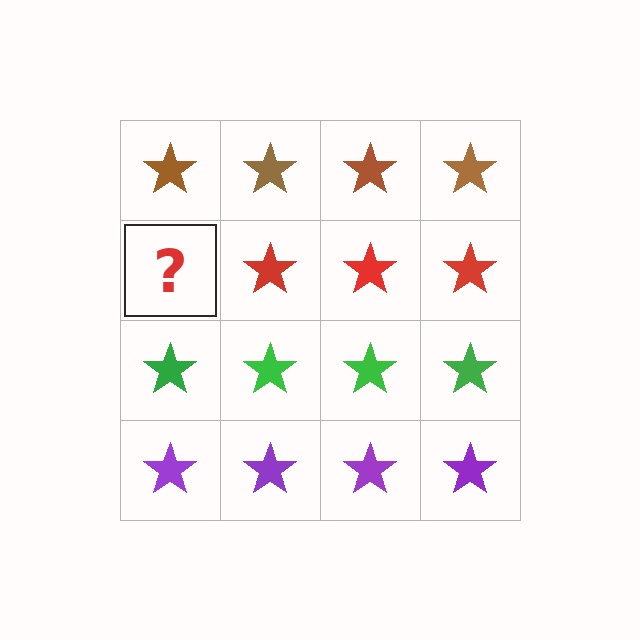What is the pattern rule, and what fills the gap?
The rule is that each row has a consistent color. The gap should be filled with a red star.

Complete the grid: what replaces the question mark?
The question mark should be replaced with a red star.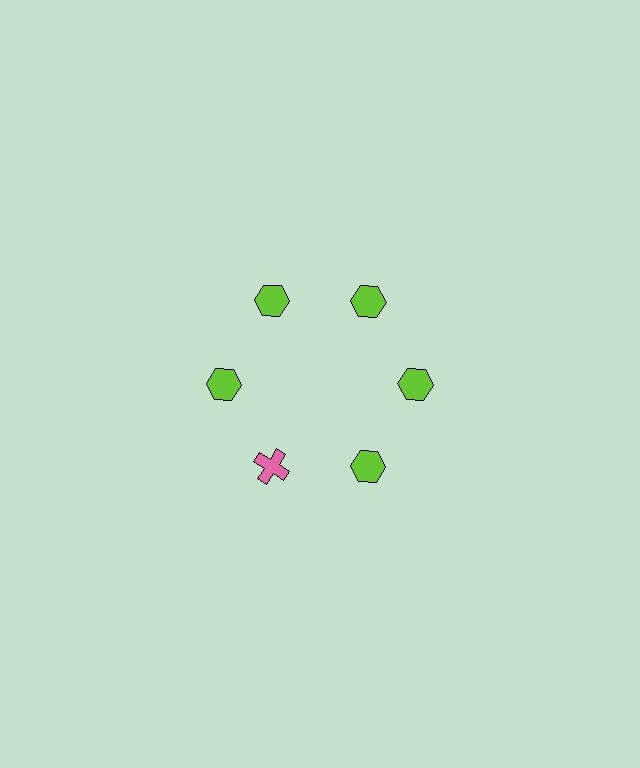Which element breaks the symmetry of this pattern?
The pink cross at roughly the 7 o'clock position breaks the symmetry. All other shapes are lime hexagons.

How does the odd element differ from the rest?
It differs in both color (pink instead of lime) and shape (cross instead of hexagon).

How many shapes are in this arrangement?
There are 6 shapes arranged in a ring pattern.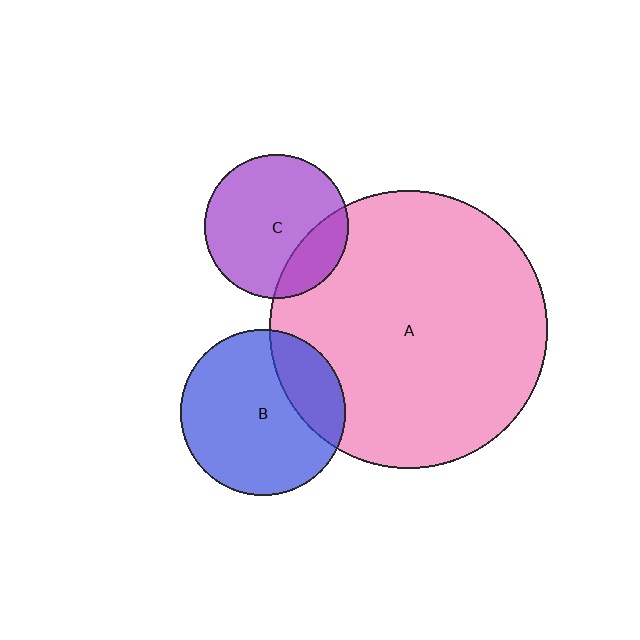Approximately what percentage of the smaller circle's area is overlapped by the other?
Approximately 25%.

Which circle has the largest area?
Circle A (pink).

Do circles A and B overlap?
Yes.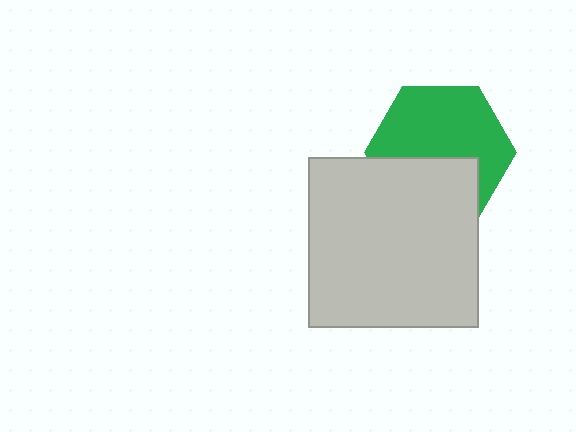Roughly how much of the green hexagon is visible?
About half of it is visible (roughly 62%).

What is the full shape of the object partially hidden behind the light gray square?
The partially hidden object is a green hexagon.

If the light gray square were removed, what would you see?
You would see the complete green hexagon.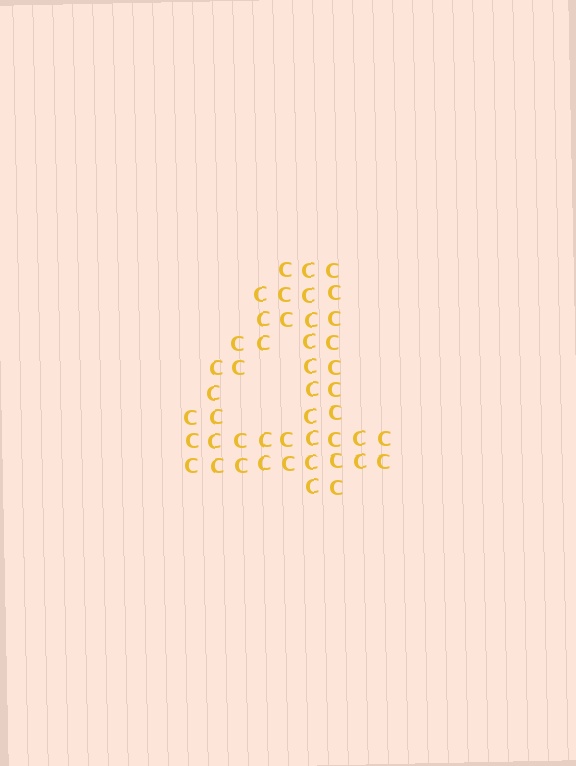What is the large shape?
The large shape is the digit 4.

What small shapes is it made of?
It is made of small letter C's.